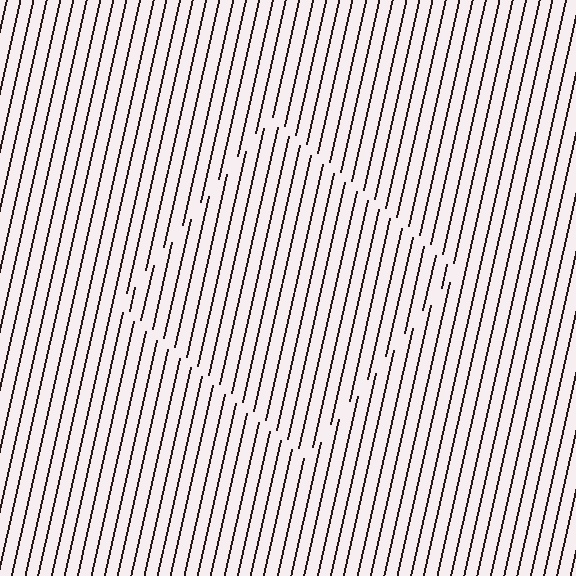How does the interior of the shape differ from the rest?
The interior of the shape contains the same grating, shifted by half a period — the contour is defined by the phase discontinuity where line-ends from the inner and outer gratings abut.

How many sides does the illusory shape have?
4 sides — the line-ends trace a square.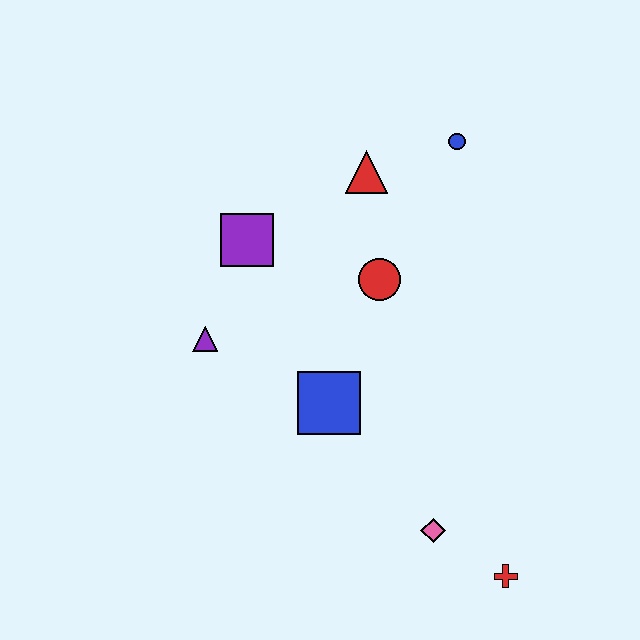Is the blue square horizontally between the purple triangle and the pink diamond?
Yes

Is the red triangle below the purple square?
No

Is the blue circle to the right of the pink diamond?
Yes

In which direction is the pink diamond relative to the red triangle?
The pink diamond is below the red triangle.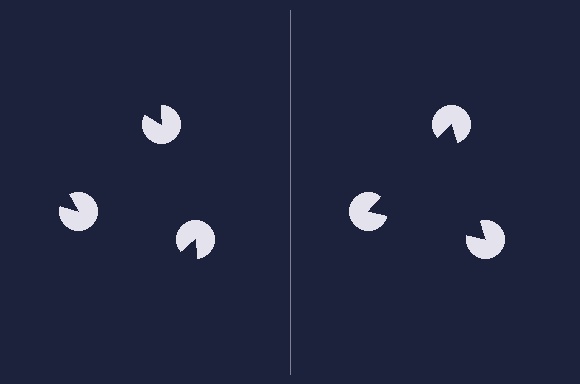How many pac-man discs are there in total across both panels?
6 — 3 on each side.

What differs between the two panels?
The pac-man discs are positioned identically on both sides; only the wedge orientations differ. On the right they align to a triangle; on the left they are misaligned.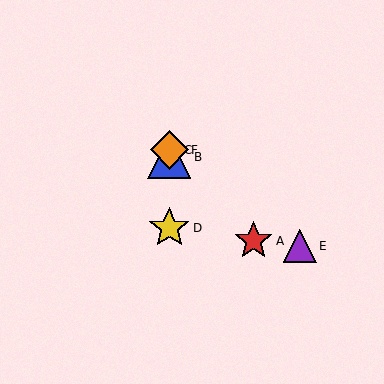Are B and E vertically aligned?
No, B is at x≈169 and E is at x≈300.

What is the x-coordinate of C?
Object C is at x≈169.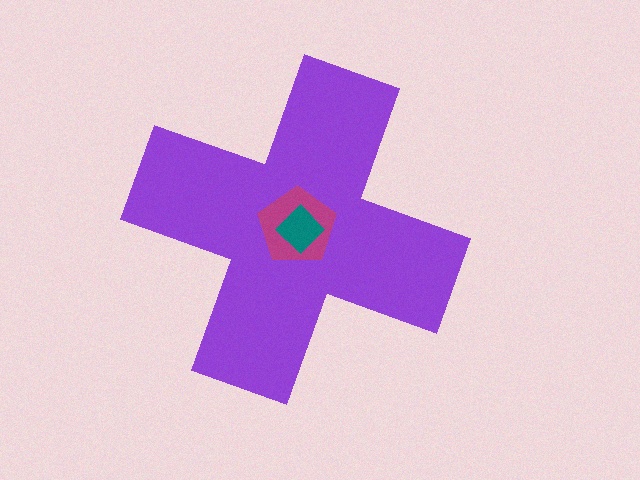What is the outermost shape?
The purple cross.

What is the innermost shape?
The teal diamond.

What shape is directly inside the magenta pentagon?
The teal diamond.